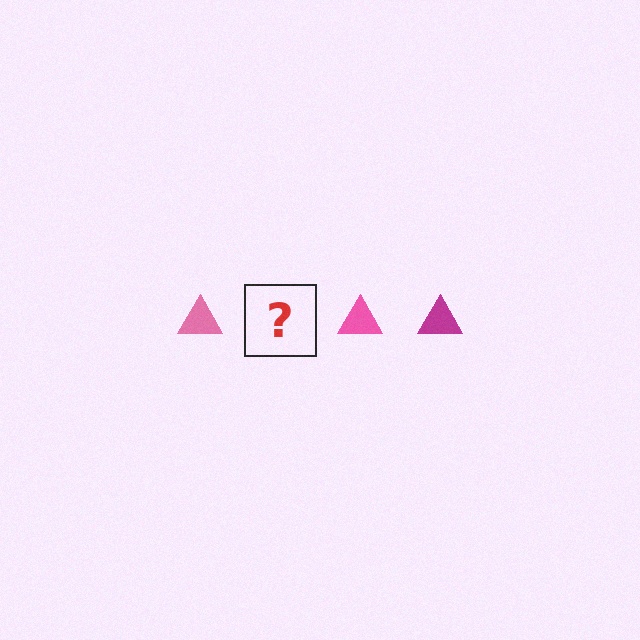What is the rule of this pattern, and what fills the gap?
The rule is that the pattern cycles through pink, magenta triangles. The gap should be filled with a magenta triangle.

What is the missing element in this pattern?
The missing element is a magenta triangle.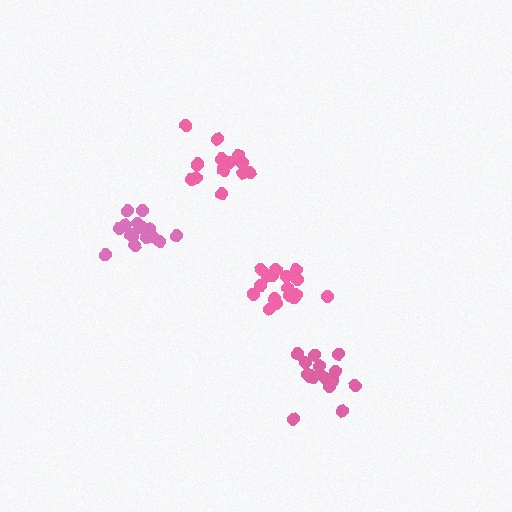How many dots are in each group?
Group 1: 15 dots, Group 2: 17 dots, Group 3: 17 dots, Group 4: 18 dots (67 total).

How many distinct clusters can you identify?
There are 4 distinct clusters.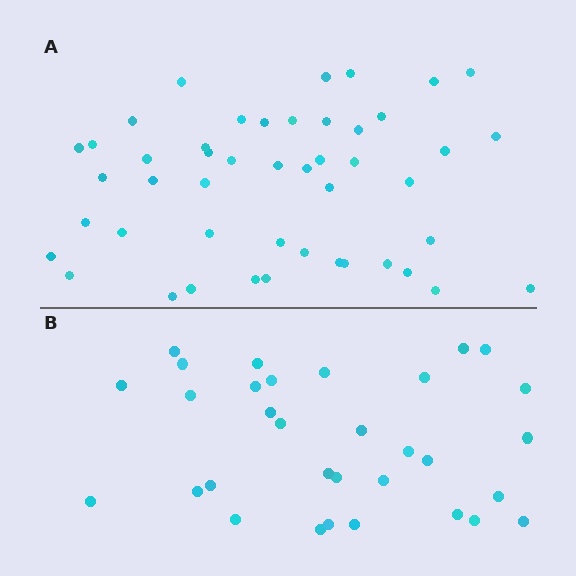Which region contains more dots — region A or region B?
Region A (the top region) has more dots.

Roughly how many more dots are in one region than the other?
Region A has approximately 15 more dots than region B.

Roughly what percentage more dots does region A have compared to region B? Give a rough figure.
About 45% more.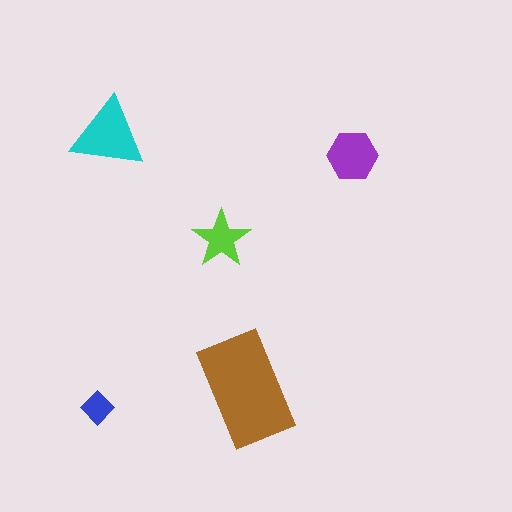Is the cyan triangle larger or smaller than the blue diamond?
Larger.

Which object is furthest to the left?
The blue diamond is leftmost.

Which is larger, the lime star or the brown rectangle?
The brown rectangle.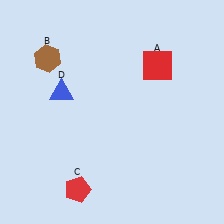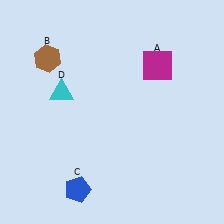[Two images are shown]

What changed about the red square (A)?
In Image 1, A is red. In Image 2, it changed to magenta.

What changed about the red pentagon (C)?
In Image 1, C is red. In Image 2, it changed to blue.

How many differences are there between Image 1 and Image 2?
There are 3 differences between the two images.